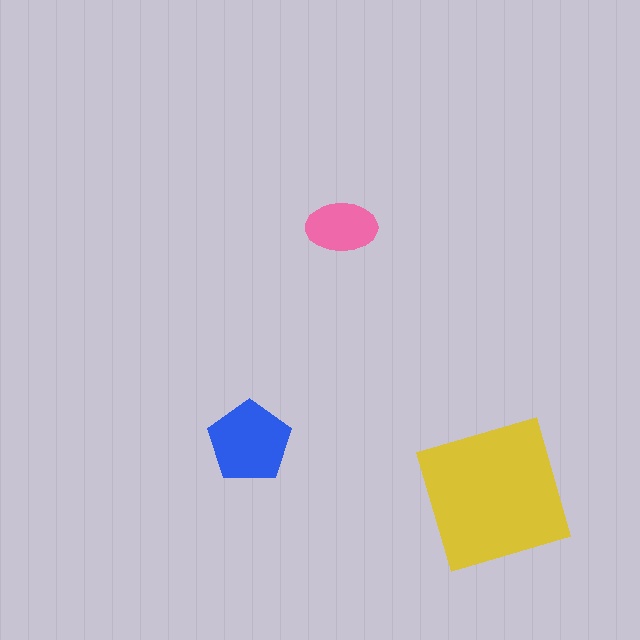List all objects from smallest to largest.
The pink ellipse, the blue pentagon, the yellow square.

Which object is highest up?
The pink ellipse is topmost.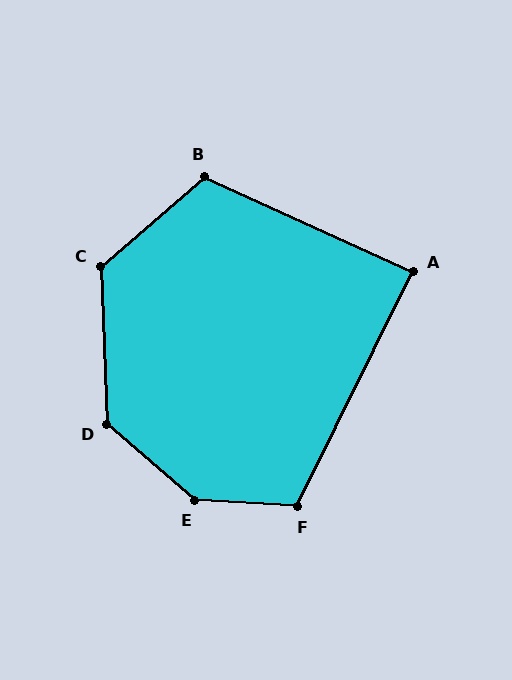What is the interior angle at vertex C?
Approximately 129 degrees (obtuse).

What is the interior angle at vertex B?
Approximately 114 degrees (obtuse).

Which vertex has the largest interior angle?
E, at approximately 143 degrees.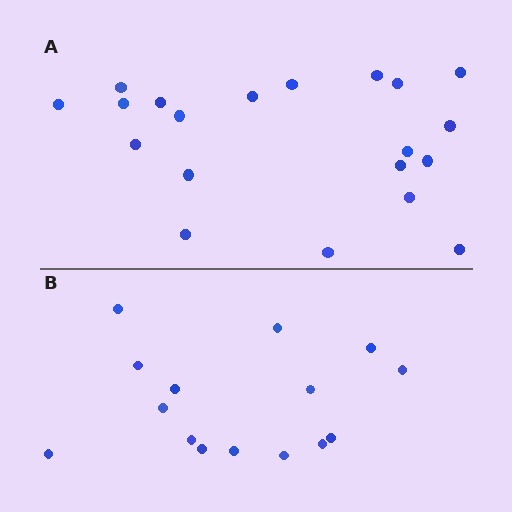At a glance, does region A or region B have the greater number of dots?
Region A (the top region) has more dots.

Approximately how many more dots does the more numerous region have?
Region A has about 5 more dots than region B.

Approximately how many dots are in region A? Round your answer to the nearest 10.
About 20 dots.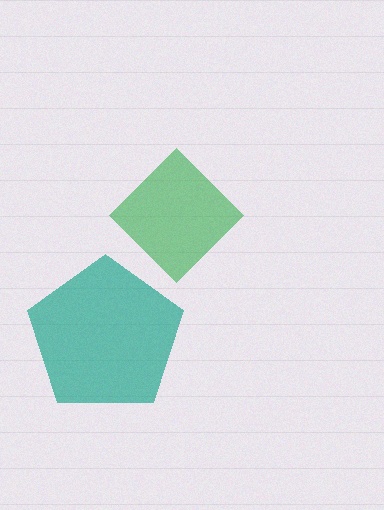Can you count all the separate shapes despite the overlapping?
Yes, there are 2 separate shapes.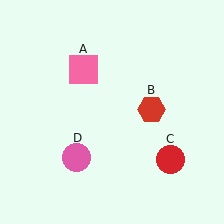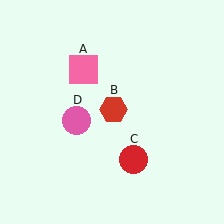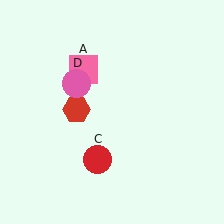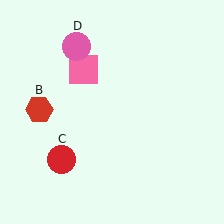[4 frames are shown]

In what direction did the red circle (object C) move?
The red circle (object C) moved left.